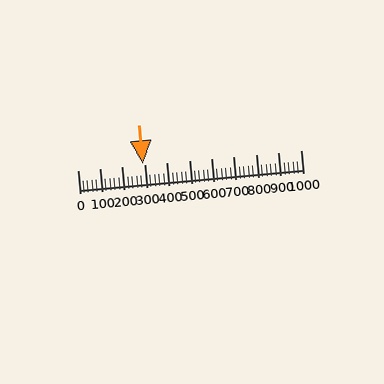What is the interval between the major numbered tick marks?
The major tick marks are spaced 100 units apart.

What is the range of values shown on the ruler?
The ruler shows values from 0 to 1000.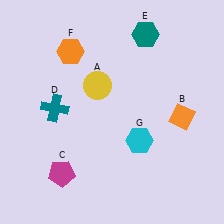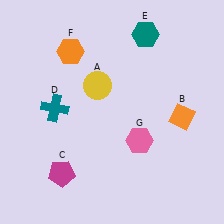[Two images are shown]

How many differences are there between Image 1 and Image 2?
There is 1 difference between the two images.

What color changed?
The hexagon (G) changed from cyan in Image 1 to pink in Image 2.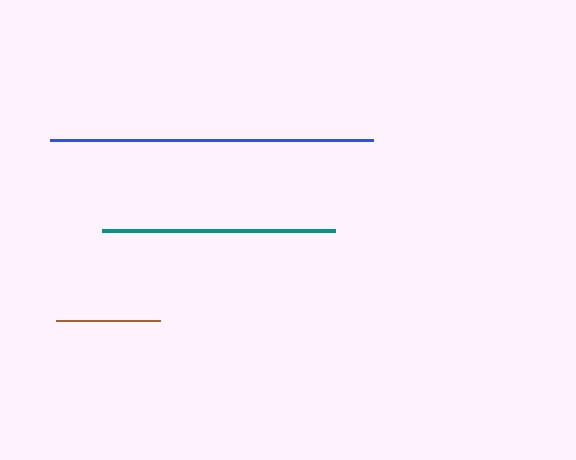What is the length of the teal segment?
The teal segment is approximately 233 pixels long.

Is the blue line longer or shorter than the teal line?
The blue line is longer than the teal line.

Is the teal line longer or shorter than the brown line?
The teal line is longer than the brown line.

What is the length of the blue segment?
The blue segment is approximately 323 pixels long.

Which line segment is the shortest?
The brown line is the shortest at approximately 104 pixels.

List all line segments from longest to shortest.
From longest to shortest: blue, teal, brown.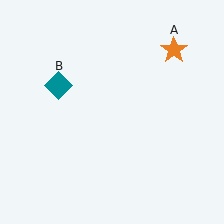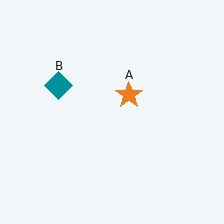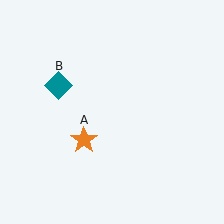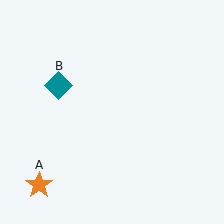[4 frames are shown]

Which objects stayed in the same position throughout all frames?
Teal diamond (object B) remained stationary.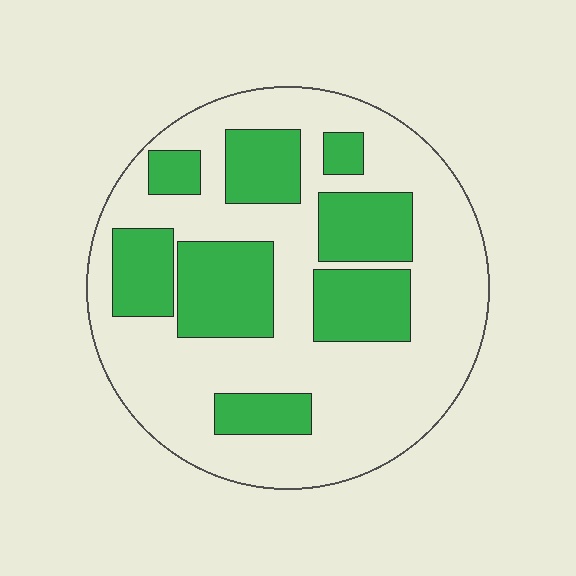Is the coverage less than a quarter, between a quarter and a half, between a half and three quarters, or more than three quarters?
Between a quarter and a half.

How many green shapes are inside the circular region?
8.